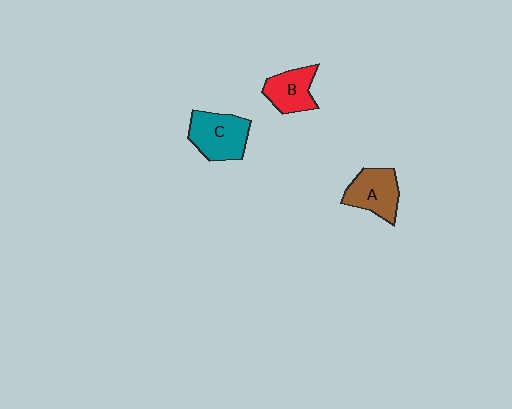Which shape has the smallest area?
Shape B (red).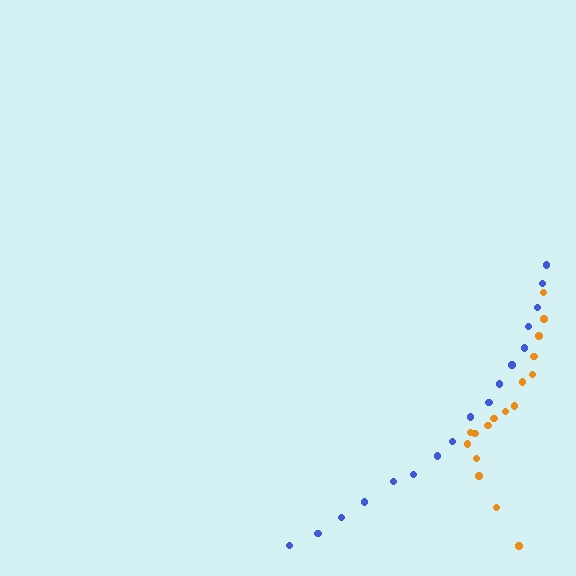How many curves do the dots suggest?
There are 2 distinct paths.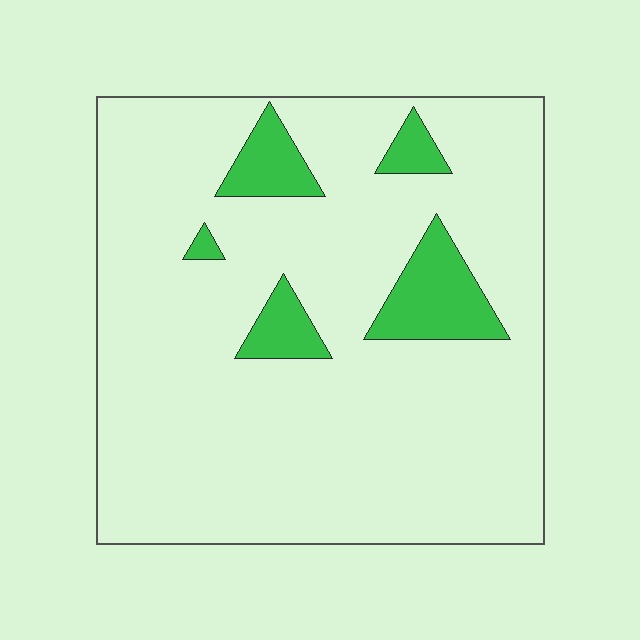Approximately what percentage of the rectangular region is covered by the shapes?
Approximately 10%.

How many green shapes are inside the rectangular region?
5.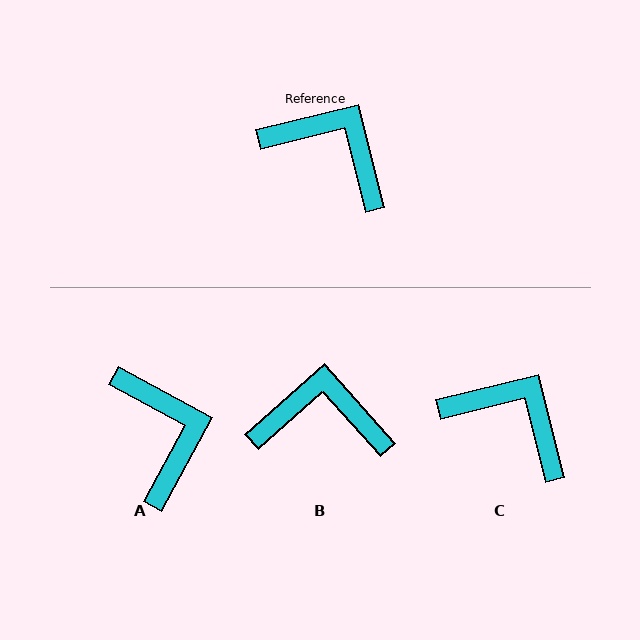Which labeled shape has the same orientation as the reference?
C.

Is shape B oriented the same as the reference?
No, it is off by about 28 degrees.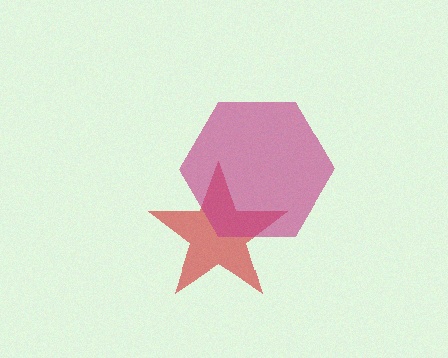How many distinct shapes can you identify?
There are 2 distinct shapes: a red star, a magenta hexagon.